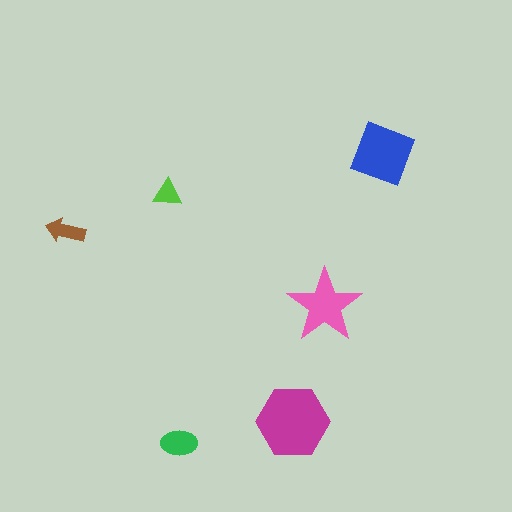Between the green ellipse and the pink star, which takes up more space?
The pink star.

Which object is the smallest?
The lime triangle.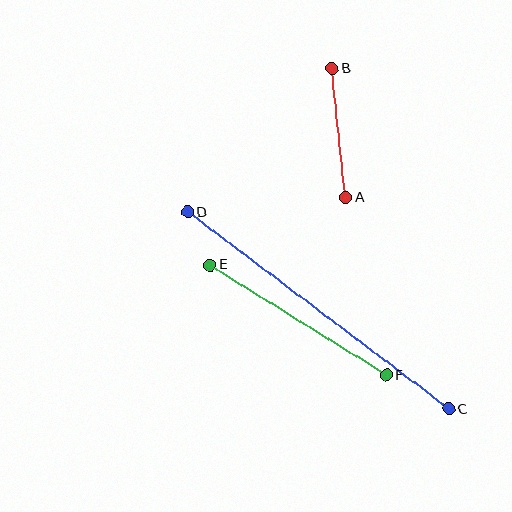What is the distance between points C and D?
The distance is approximately 327 pixels.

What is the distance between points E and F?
The distance is approximately 208 pixels.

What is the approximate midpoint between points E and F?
The midpoint is at approximately (298, 320) pixels.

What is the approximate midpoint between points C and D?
The midpoint is at approximately (318, 311) pixels.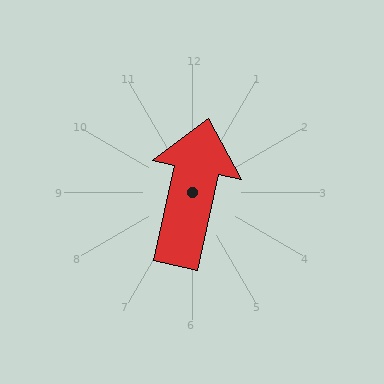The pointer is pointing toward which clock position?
Roughly 12 o'clock.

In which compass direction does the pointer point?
North.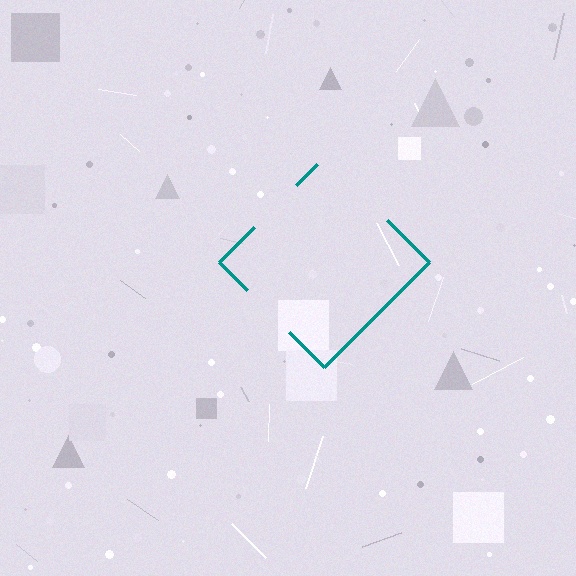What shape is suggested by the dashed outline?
The dashed outline suggests a diamond.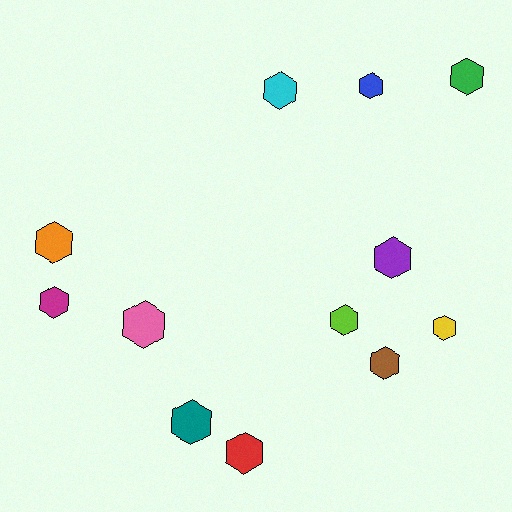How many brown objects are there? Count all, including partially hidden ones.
There is 1 brown object.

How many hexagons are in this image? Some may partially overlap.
There are 12 hexagons.